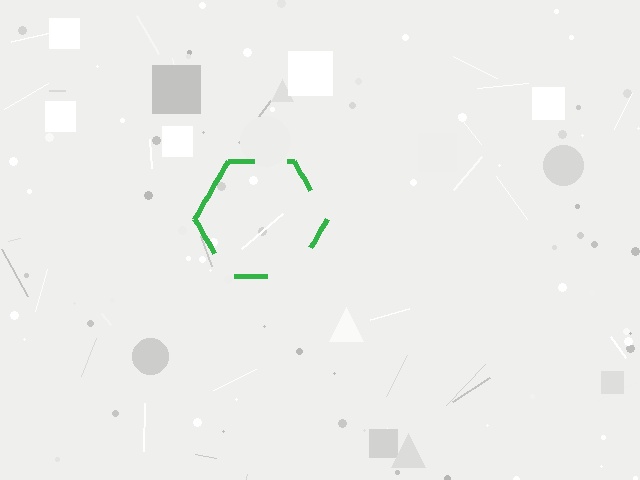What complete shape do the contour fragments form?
The contour fragments form a hexagon.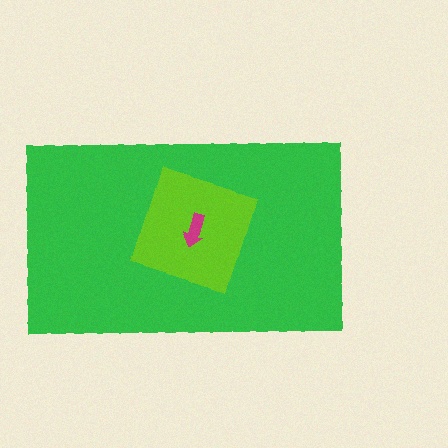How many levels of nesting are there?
3.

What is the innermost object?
The magenta arrow.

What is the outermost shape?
The green rectangle.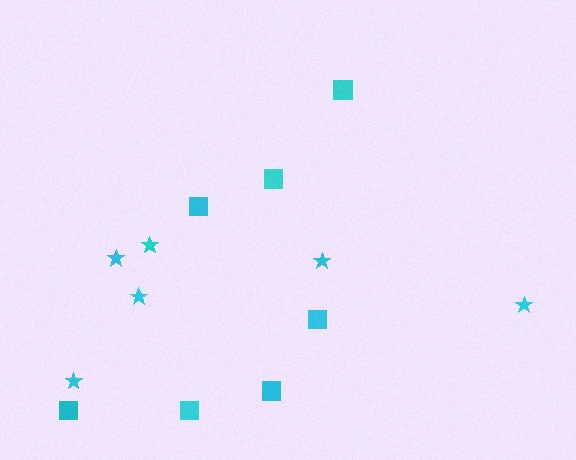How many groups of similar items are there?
There are 2 groups: one group of stars (6) and one group of squares (7).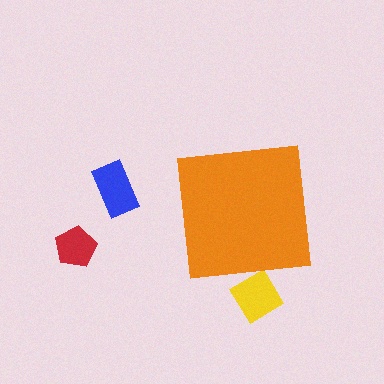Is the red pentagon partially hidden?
No, the red pentagon is fully visible.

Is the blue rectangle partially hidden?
No, the blue rectangle is fully visible.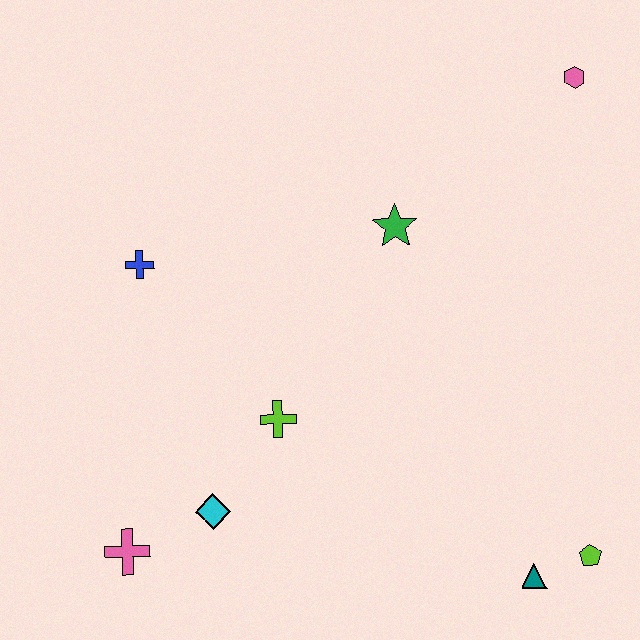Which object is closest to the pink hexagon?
The green star is closest to the pink hexagon.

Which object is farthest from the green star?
The pink cross is farthest from the green star.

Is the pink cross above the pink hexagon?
No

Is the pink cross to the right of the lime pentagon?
No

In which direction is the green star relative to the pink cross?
The green star is above the pink cross.